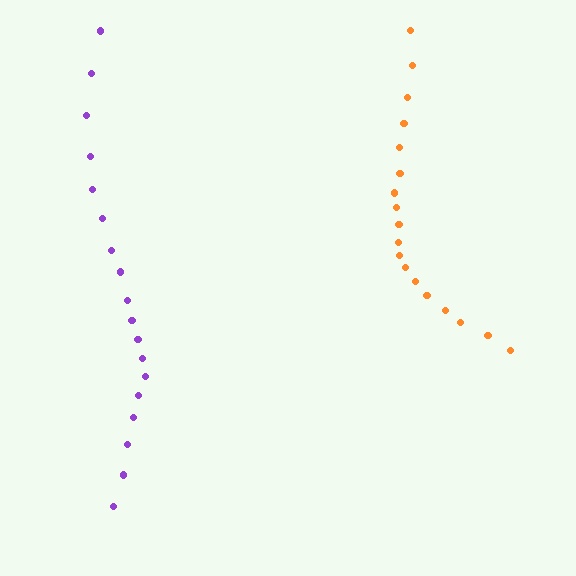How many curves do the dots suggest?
There are 2 distinct paths.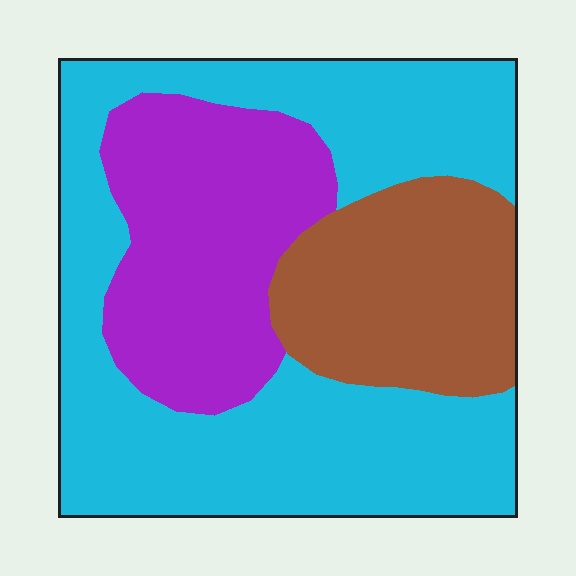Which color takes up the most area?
Cyan, at roughly 55%.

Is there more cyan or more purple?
Cyan.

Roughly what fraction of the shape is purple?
Purple takes up about one quarter (1/4) of the shape.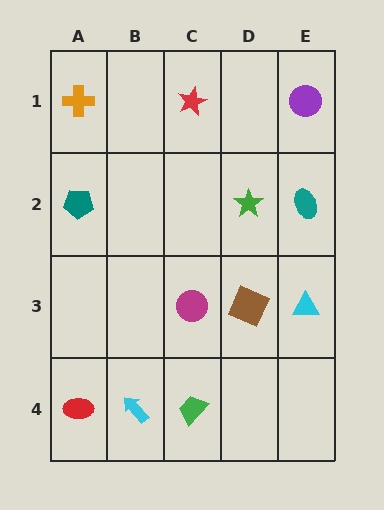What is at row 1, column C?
A red star.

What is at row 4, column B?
A cyan arrow.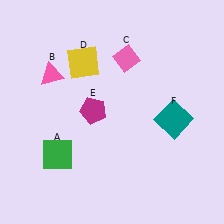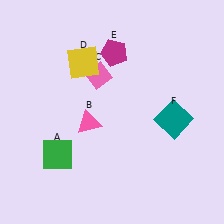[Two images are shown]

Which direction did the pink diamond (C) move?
The pink diamond (C) moved left.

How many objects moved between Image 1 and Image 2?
3 objects moved between the two images.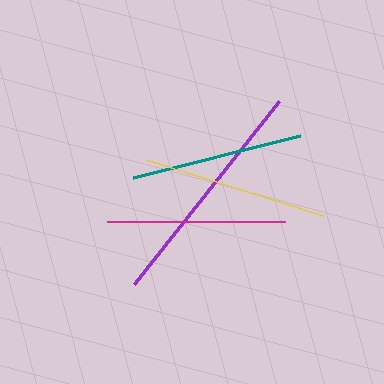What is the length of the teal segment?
The teal segment is approximately 172 pixels long.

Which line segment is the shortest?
The teal line is the shortest at approximately 172 pixels.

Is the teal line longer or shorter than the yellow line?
The yellow line is longer than the teal line.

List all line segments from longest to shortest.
From longest to shortest: purple, yellow, magenta, teal.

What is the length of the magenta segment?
The magenta segment is approximately 178 pixels long.